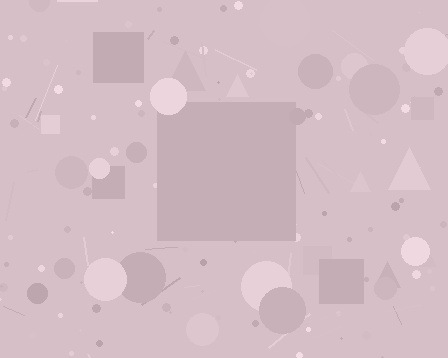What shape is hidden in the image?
A square is hidden in the image.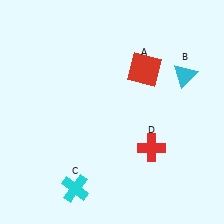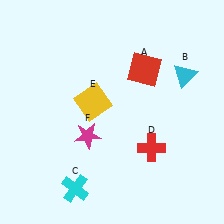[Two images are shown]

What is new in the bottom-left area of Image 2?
A magenta star (F) was added in the bottom-left area of Image 2.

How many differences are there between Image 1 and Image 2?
There are 2 differences between the two images.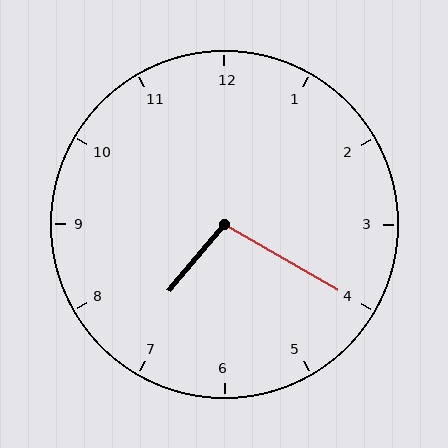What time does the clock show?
7:20.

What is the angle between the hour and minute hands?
Approximately 100 degrees.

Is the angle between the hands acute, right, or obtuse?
It is obtuse.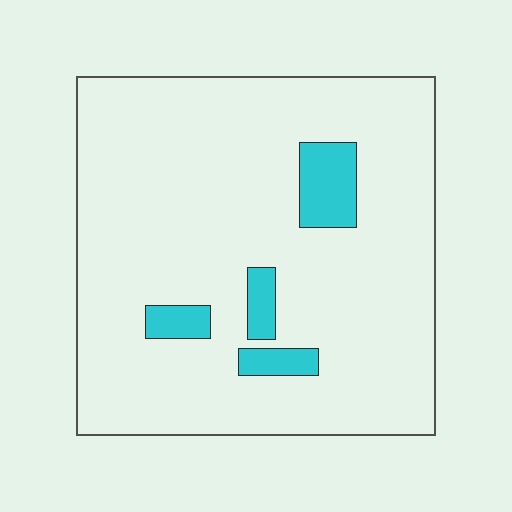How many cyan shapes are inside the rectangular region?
4.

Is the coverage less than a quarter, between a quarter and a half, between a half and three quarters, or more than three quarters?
Less than a quarter.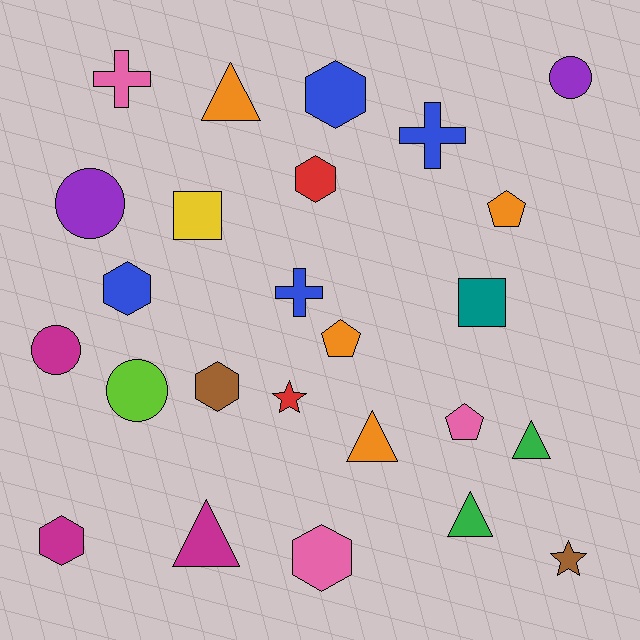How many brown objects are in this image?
There are 2 brown objects.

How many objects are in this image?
There are 25 objects.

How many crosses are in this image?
There are 3 crosses.